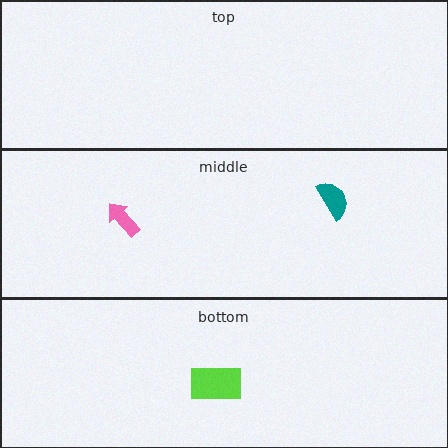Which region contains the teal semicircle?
The middle region.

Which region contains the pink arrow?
The middle region.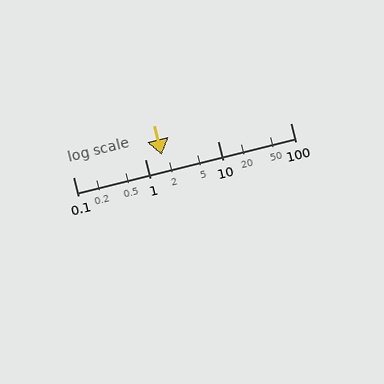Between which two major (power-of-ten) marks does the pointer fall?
The pointer is between 1 and 10.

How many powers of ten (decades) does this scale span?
The scale spans 3 decades, from 0.1 to 100.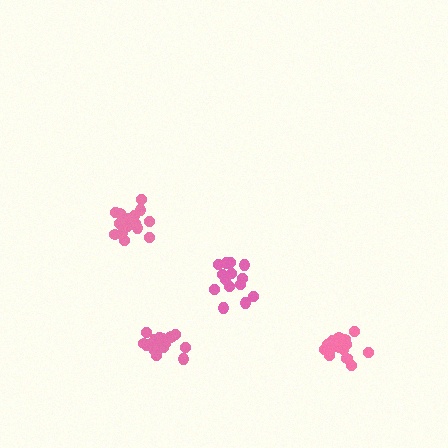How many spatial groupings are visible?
There are 4 spatial groupings.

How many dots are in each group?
Group 1: 16 dots, Group 2: 14 dots, Group 3: 19 dots, Group 4: 15 dots (64 total).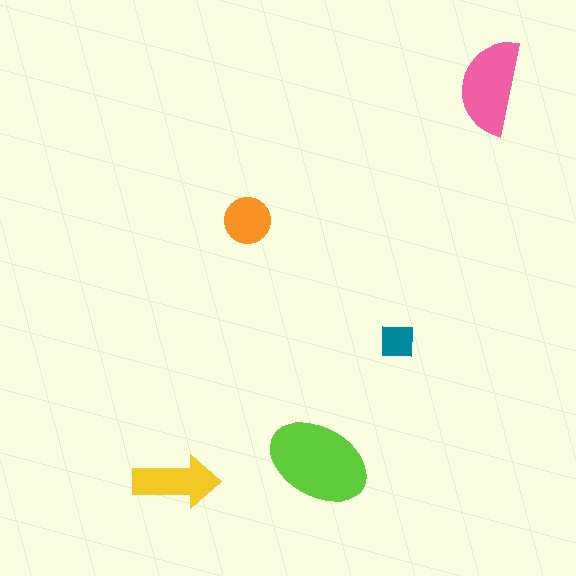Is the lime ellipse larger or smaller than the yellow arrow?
Larger.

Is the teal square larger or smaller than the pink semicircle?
Smaller.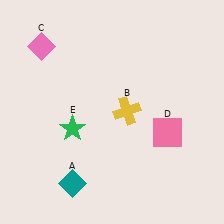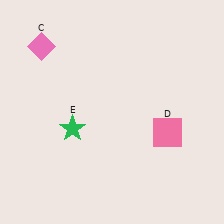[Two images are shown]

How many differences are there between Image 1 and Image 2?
There are 2 differences between the two images.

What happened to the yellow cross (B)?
The yellow cross (B) was removed in Image 2. It was in the top-right area of Image 1.